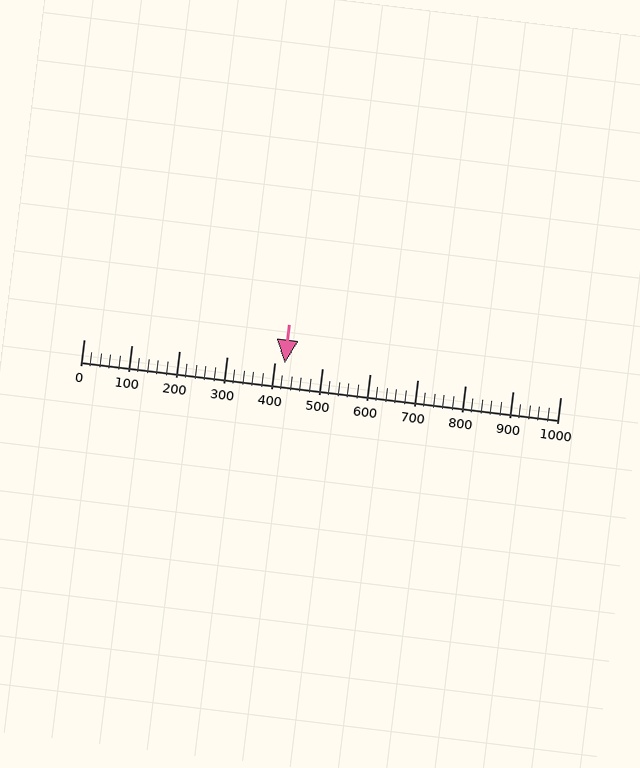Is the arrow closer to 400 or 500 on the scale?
The arrow is closer to 400.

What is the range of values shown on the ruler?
The ruler shows values from 0 to 1000.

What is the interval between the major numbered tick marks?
The major tick marks are spaced 100 units apart.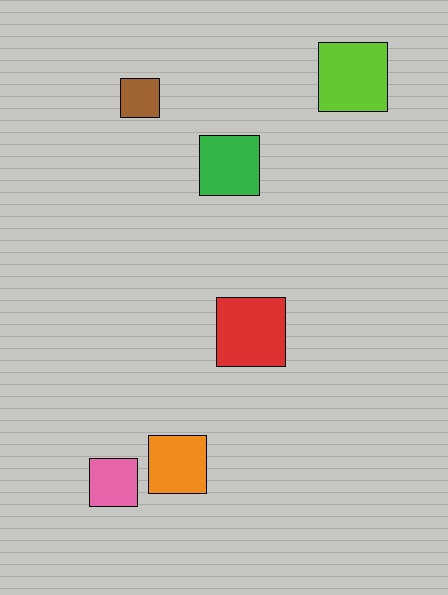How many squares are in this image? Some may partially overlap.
There are 6 squares.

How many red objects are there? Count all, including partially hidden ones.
There is 1 red object.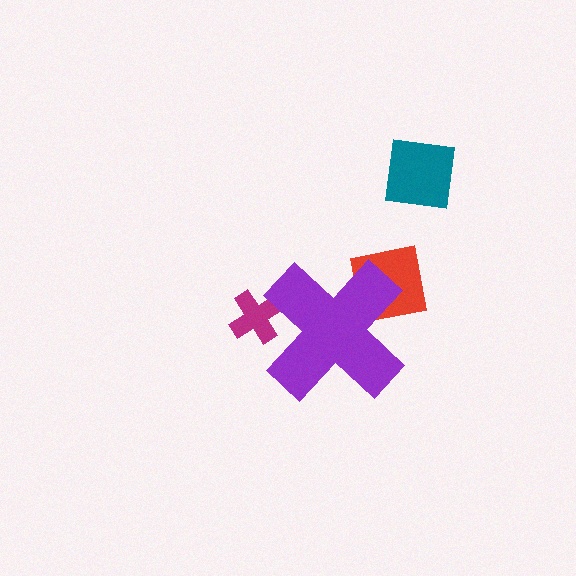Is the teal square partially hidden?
No, the teal square is fully visible.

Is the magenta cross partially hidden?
Yes, the magenta cross is partially hidden behind the purple cross.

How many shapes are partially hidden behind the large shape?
2 shapes are partially hidden.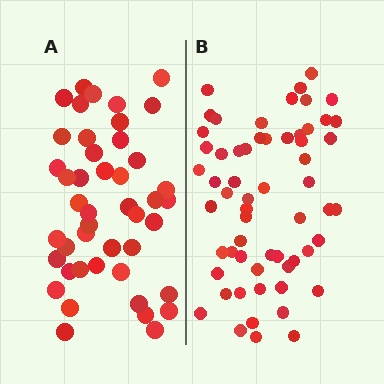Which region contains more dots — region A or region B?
Region B (the right region) has more dots.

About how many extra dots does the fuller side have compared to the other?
Region B has approximately 15 more dots than region A.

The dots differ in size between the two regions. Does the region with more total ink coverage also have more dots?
No. Region A has more total ink coverage because its dots are larger, but region B actually contains more individual dots. Total area can be misleading — the number of items is what matters here.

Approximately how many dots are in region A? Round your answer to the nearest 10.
About 40 dots. (The exact count is 45, which rounds to 40.)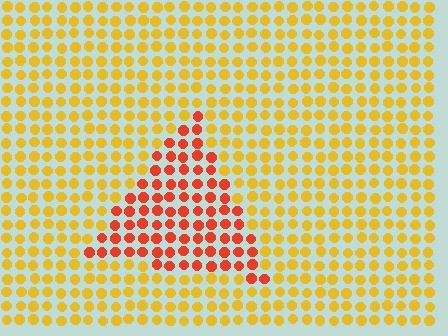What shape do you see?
I see a triangle.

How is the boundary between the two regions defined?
The boundary is defined purely by a slight shift in hue (about 41 degrees). Spacing, size, and orientation are identical on both sides.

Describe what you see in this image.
The image is filled with small yellow elements in a uniform arrangement. A triangle-shaped region is visible where the elements are tinted to a slightly different hue, forming a subtle color boundary.